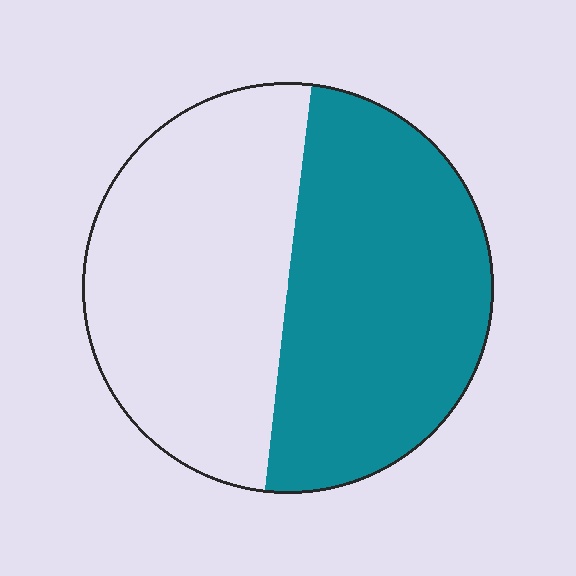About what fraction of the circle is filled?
About one half (1/2).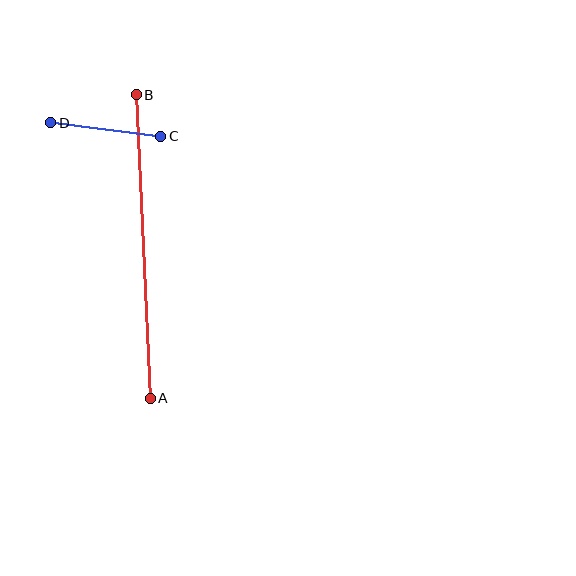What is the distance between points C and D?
The distance is approximately 111 pixels.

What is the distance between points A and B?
The distance is approximately 303 pixels.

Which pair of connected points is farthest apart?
Points A and B are farthest apart.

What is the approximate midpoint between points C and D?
The midpoint is at approximately (106, 130) pixels.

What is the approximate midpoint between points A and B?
The midpoint is at approximately (143, 247) pixels.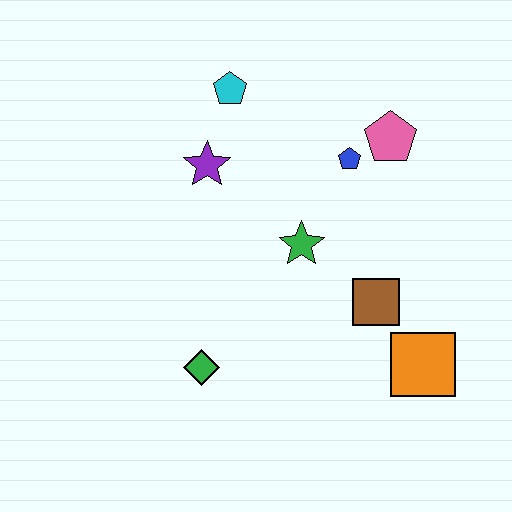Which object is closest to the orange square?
The brown square is closest to the orange square.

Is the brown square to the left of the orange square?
Yes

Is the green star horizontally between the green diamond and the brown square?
Yes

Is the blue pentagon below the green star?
No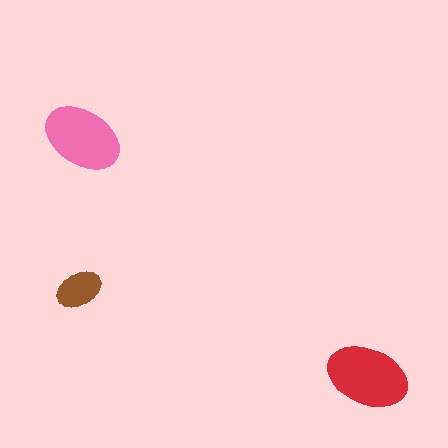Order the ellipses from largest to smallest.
the red one, the pink one, the brown one.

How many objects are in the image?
There are 3 objects in the image.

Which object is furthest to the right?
The red ellipse is rightmost.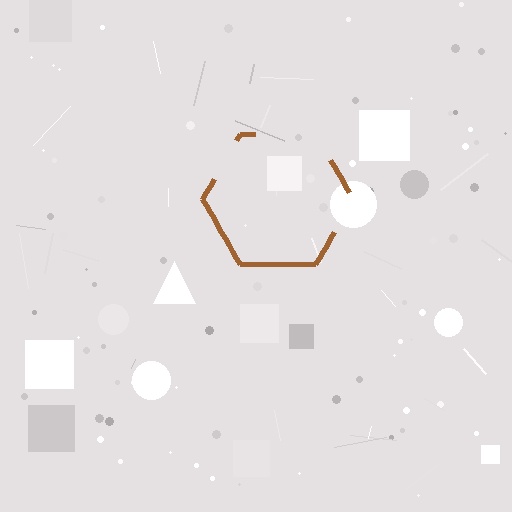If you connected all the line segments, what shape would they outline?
They would outline a hexagon.